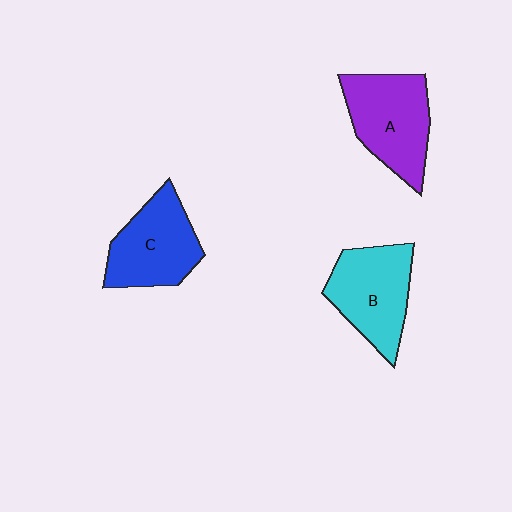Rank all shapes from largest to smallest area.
From largest to smallest: A (purple), B (cyan), C (blue).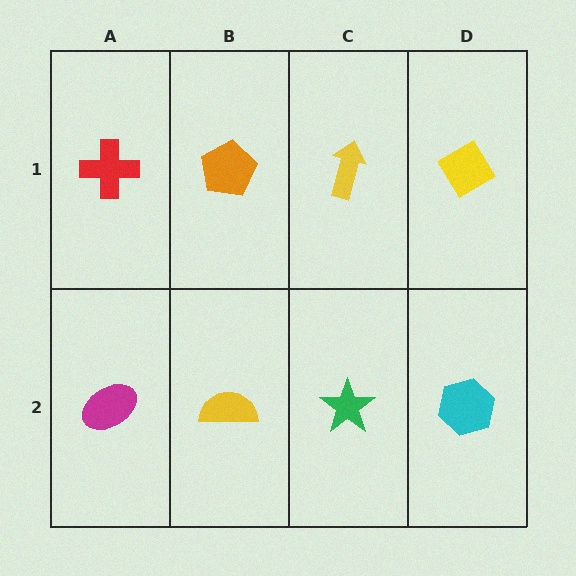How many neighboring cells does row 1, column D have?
2.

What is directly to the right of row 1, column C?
A yellow diamond.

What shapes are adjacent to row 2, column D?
A yellow diamond (row 1, column D), a green star (row 2, column C).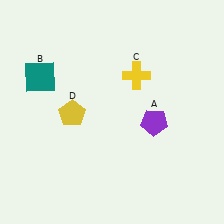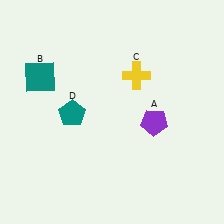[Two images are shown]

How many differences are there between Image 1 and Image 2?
There is 1 difference between the two images.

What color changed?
The pentagon (D) changed from yellow in Image 1 to teal in Image 2.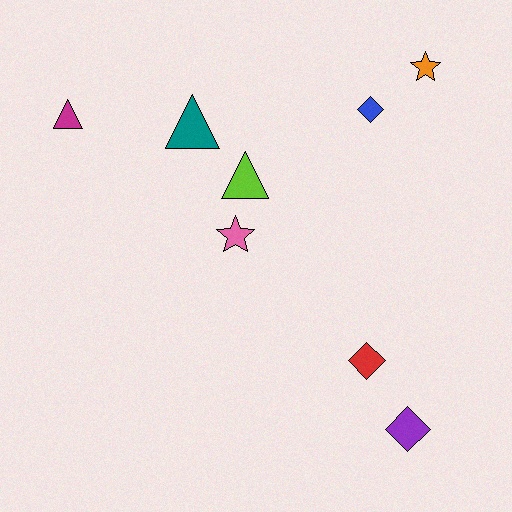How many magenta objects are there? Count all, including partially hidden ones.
There is 1 magenta object.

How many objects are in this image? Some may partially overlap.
There are 8 objects.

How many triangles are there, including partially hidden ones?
There are 3 triangles.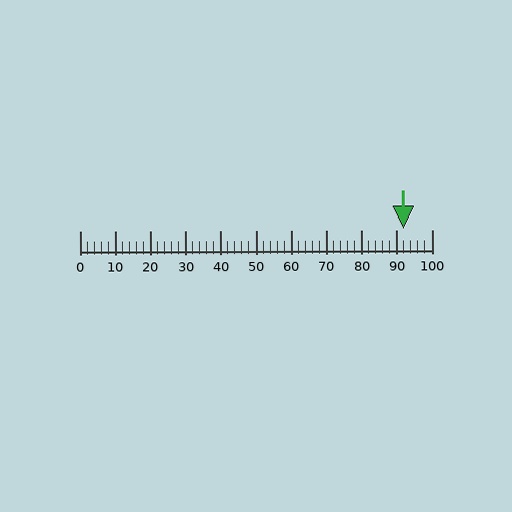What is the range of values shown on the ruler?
The ruler shows values from 0 to 100.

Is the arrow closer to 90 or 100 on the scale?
The arrow is closer to 90.